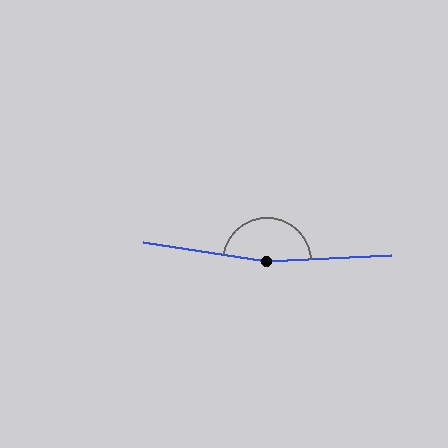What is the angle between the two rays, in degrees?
Approximately 168 degrees.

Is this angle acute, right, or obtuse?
It is obtuse.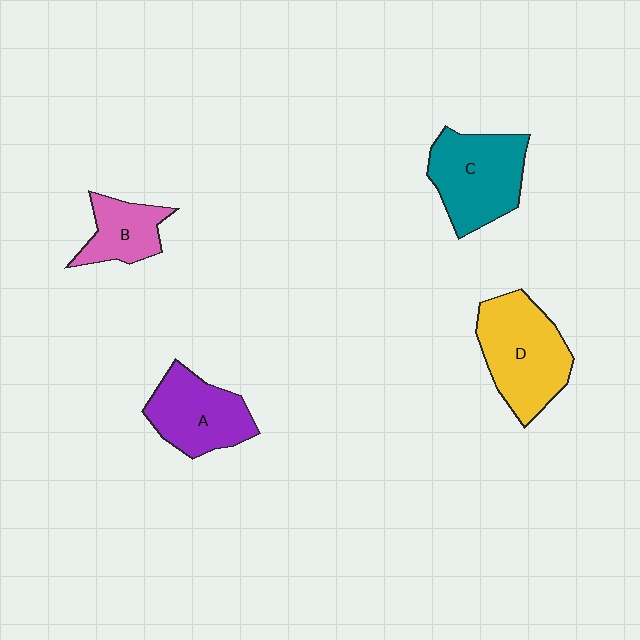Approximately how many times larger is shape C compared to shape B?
Approximately 1.7 times.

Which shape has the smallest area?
Shape B (pink).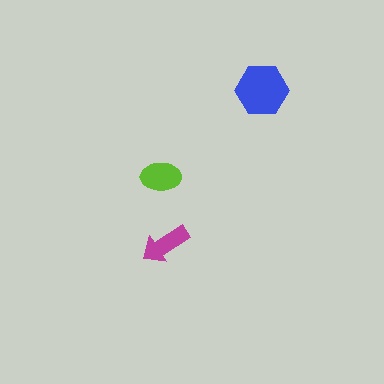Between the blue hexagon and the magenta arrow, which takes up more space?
The blue hexagon.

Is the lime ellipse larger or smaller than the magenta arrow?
Larger.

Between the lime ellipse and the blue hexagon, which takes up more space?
The blue hexagon.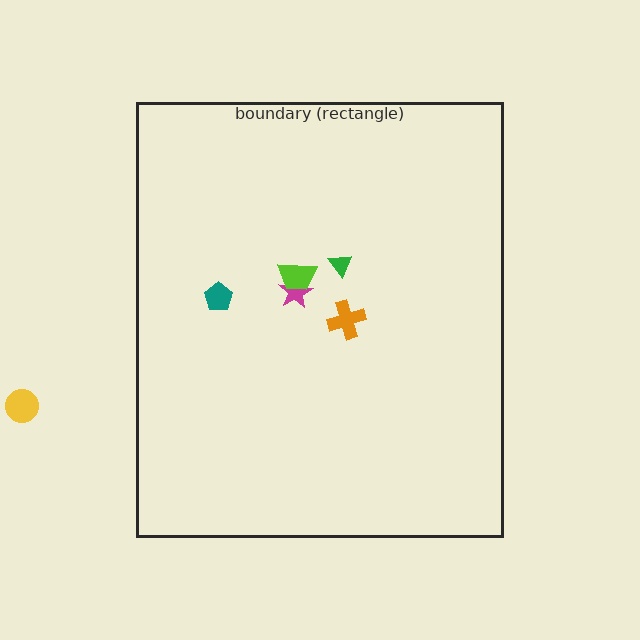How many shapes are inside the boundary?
5 inside, 1 outside.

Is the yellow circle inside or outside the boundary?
Outside.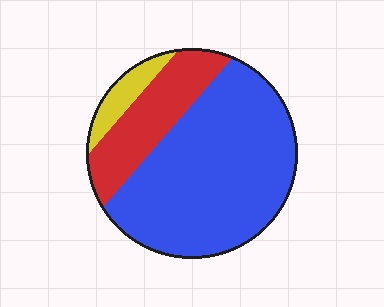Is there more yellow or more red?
Red.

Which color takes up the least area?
Yellow, at roughly 10%.